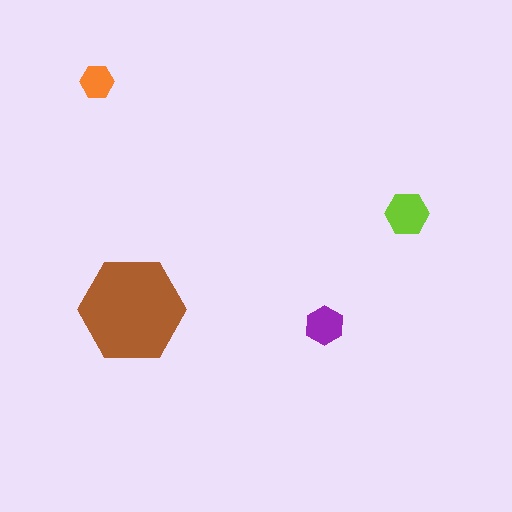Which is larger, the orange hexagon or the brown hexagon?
The brown one.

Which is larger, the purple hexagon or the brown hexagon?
The brown one.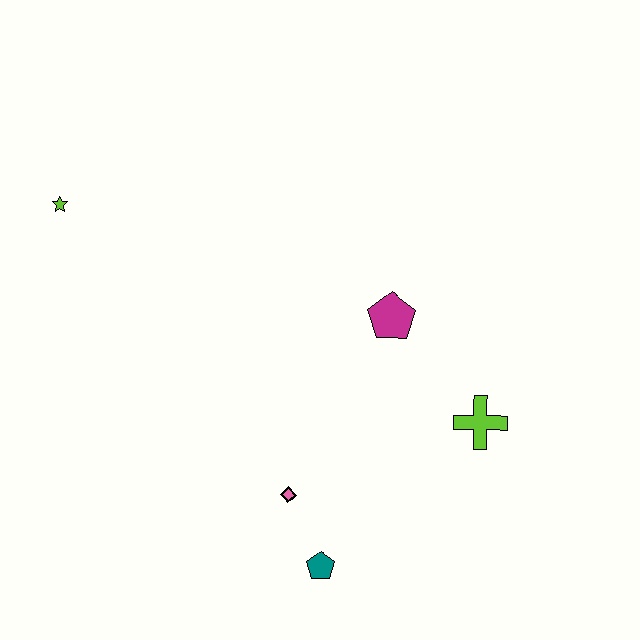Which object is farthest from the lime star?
The lime cross is farthest from the lime star.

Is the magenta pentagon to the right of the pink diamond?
Yes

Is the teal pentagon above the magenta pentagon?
No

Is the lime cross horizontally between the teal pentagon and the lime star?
No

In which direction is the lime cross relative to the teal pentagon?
The lime cross is to the right of the teal pentagon.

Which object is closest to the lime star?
The magenta pentagon is closest to the lime star.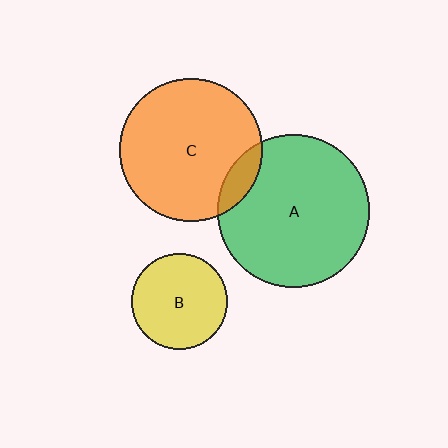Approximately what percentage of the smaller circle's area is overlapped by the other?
Approximately 10%.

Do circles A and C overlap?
Yes.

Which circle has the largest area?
Circle A (green).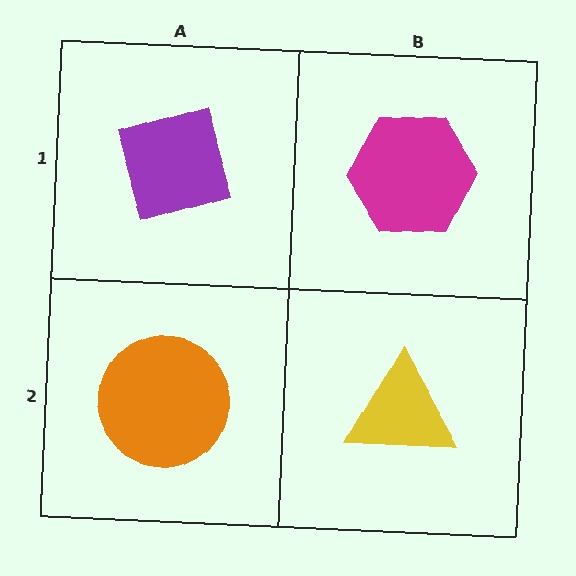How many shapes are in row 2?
2 shapes.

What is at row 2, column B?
A yellow triangle.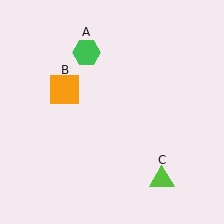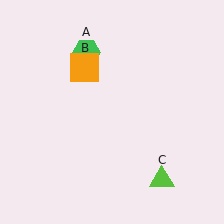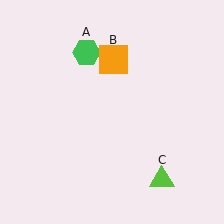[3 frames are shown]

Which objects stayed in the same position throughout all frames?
Green hexagon (object A) and lime triangle (object C) remained stationary.